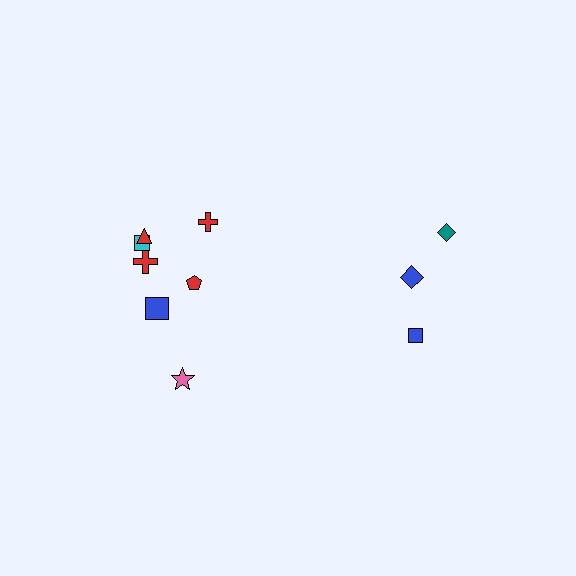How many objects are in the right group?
There are 3 objects.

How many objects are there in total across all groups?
There are 10 objects.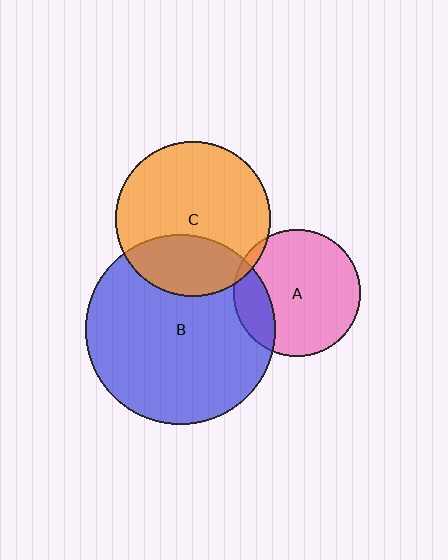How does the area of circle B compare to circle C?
Approximately 1.5 times.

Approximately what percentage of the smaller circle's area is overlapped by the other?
Approximately 20%.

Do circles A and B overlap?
Yes.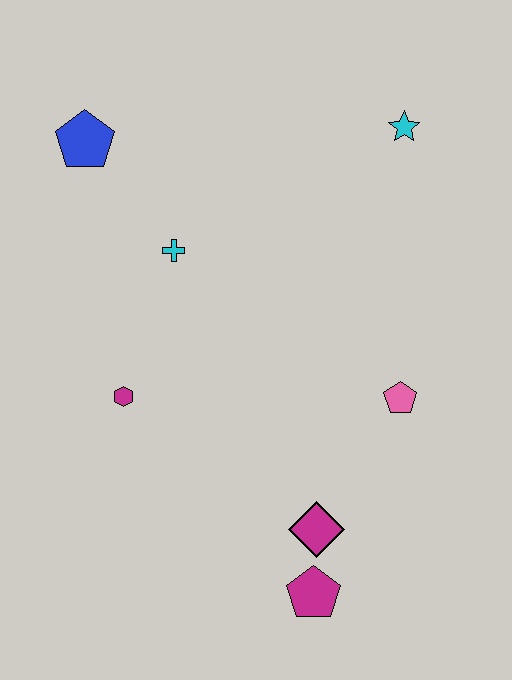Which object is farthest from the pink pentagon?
The blue pentagon is farthest from the pink pentagon.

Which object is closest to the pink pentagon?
The magenta diamond is closest to the pink pentagon.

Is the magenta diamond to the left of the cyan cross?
No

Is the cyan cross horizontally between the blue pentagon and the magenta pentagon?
Yes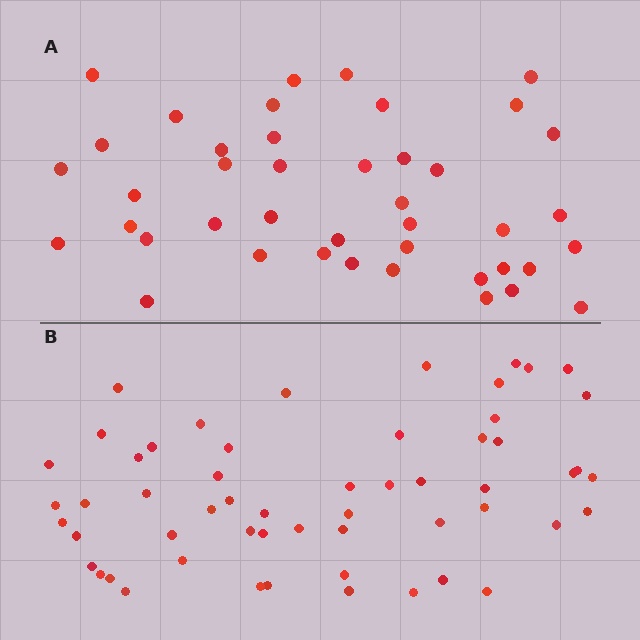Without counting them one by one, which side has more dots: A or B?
Region B (the bottom region) has more dots.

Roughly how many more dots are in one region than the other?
Region B has approximately 15 more dots than region A.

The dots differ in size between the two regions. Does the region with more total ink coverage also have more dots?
No. Region A has more total ink coverage because its dots are larger, but region B actually contains more individual dots. Total area can be misleading — the number of items is what matters here.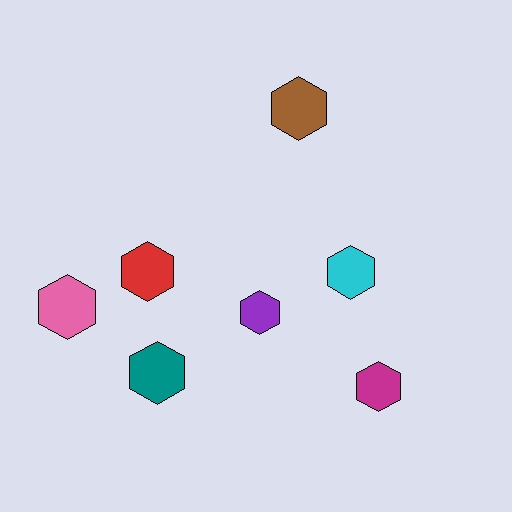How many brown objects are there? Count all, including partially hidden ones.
There is 1 brown object.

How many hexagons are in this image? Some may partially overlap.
There are 7 hexagons.